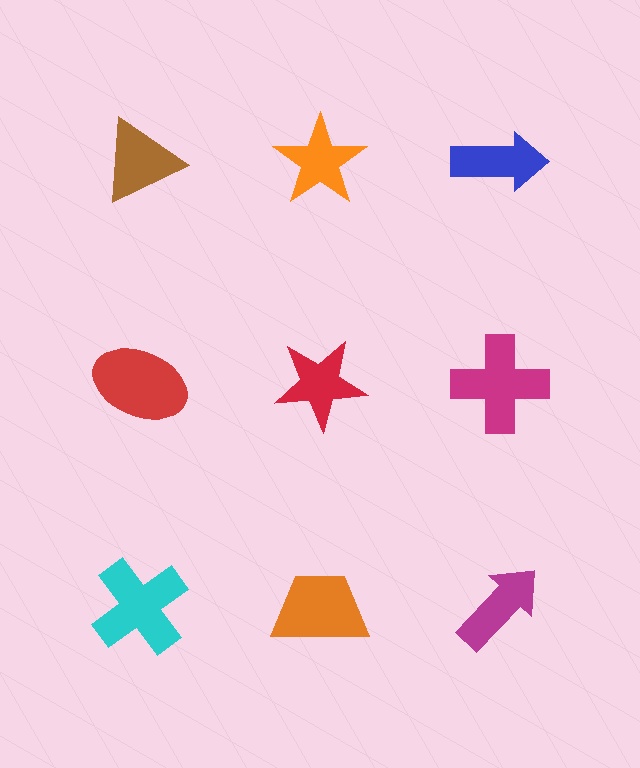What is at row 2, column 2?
A red star.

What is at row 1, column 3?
A blue arrow.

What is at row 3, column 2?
An orange trapezoid.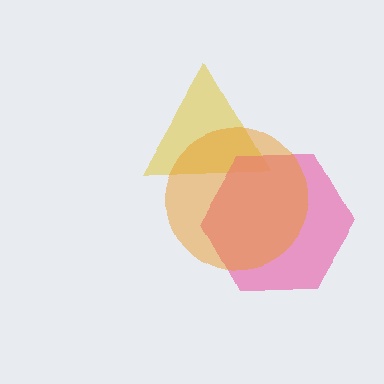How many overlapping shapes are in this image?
There are 3 overlapping shapes in the image.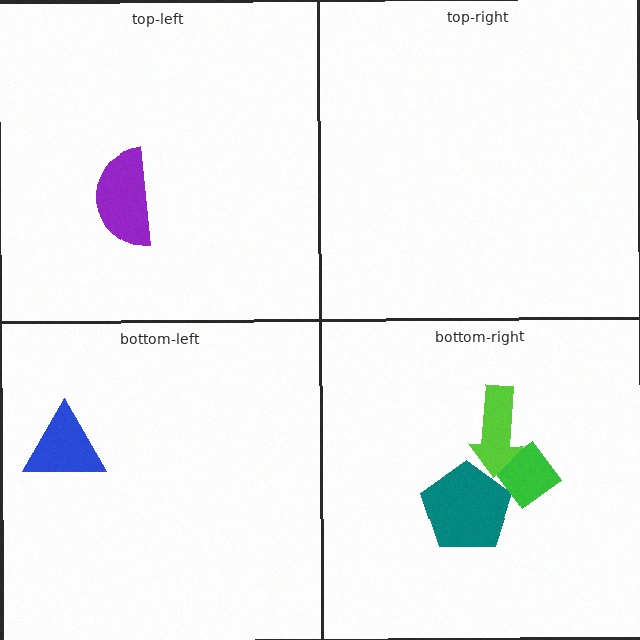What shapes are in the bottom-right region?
The teal pentagon, the green diamond, the lime arrow.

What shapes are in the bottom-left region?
The blue triangle.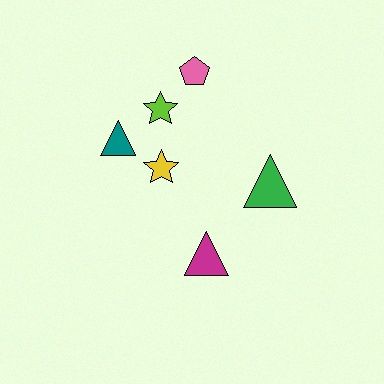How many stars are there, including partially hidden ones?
There are 2 stars.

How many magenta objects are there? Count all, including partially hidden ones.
There is 1 magenta object.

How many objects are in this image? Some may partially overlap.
There are 6 objects.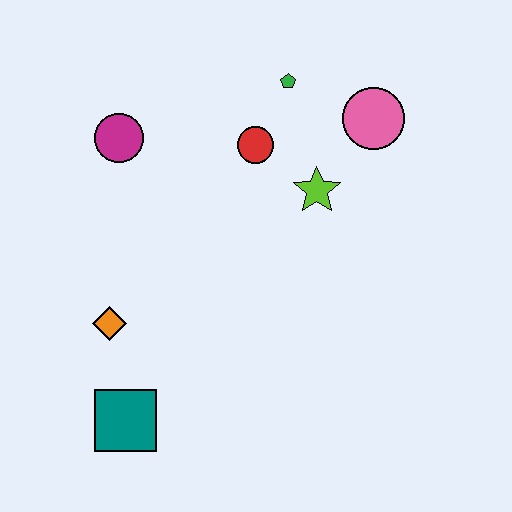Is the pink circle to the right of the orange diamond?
Yes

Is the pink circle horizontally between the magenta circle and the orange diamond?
No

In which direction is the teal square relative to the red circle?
The teal square is below the red circle.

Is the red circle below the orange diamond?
No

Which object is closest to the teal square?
The orange diamond is closest to the teal square.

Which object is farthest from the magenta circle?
The teal square is farthest from the magenta circle.